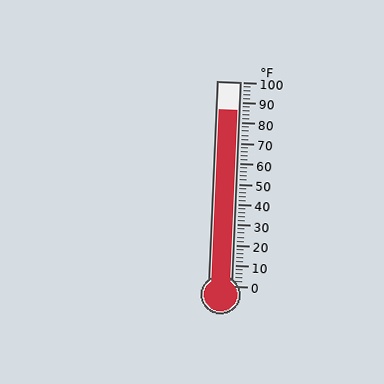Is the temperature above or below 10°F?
The temperature is above 10°F.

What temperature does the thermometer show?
The thermometer shows approximately 86°F.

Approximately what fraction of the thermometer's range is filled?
The thermometer is filled to approximately 85% of its range.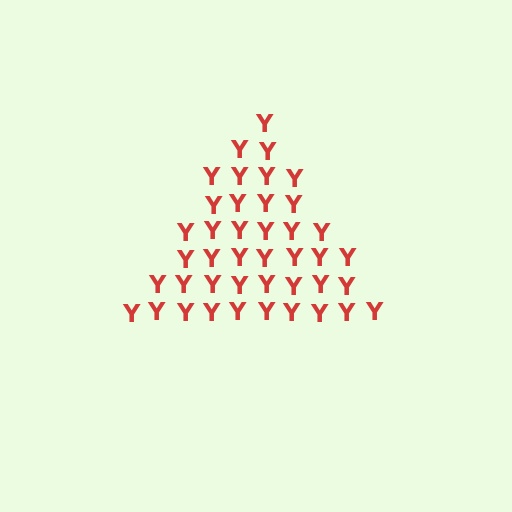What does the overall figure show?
The overall figure shows a triangle.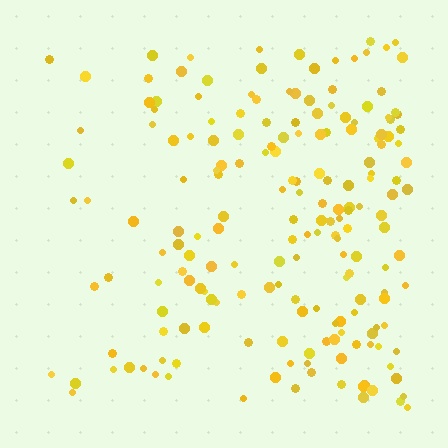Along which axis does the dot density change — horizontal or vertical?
Horizontal.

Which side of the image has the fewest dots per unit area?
The left.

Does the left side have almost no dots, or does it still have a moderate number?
Still a moderate number, just noticeably fewer than the right.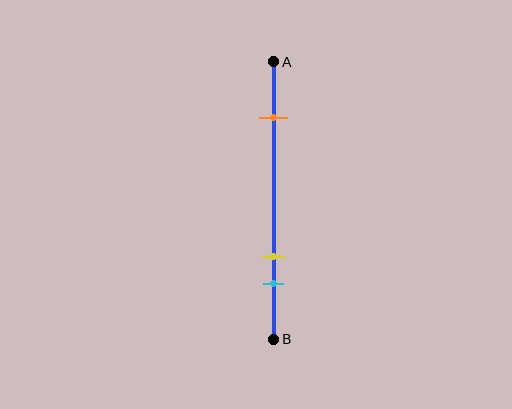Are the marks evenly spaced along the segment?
No, the marks are not evenly spaced.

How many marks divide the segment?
There are 3 marks dividing the segment.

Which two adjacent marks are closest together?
The yellow and cyan marks are the closest adjacent pair.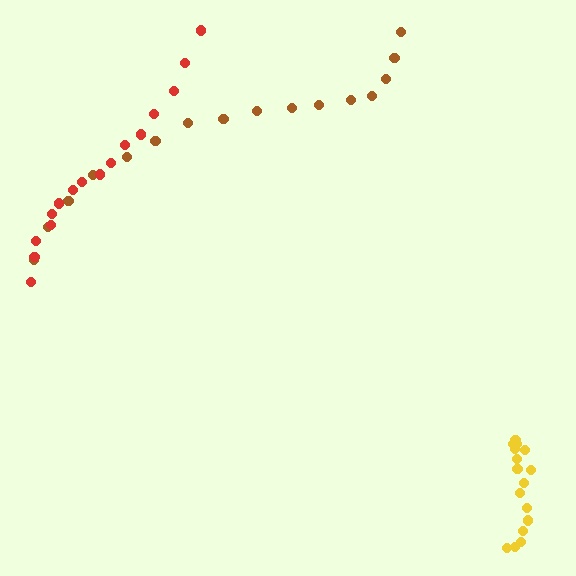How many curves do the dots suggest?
There are 3 distinct paths.